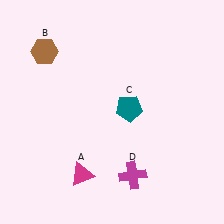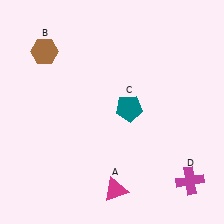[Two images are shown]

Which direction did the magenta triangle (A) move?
The magenta triangle (A) moved right.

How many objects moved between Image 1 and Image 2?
2 objects moved between the two images.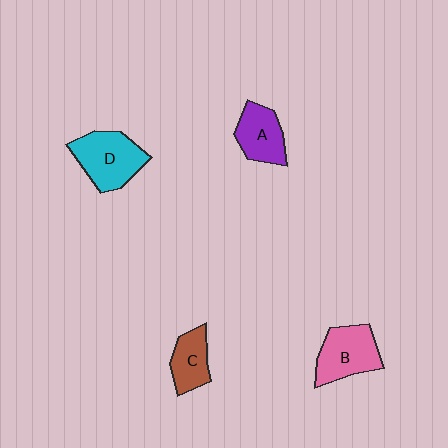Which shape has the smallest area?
Shape C (brown).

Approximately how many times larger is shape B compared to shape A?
Approximately 1.3 times.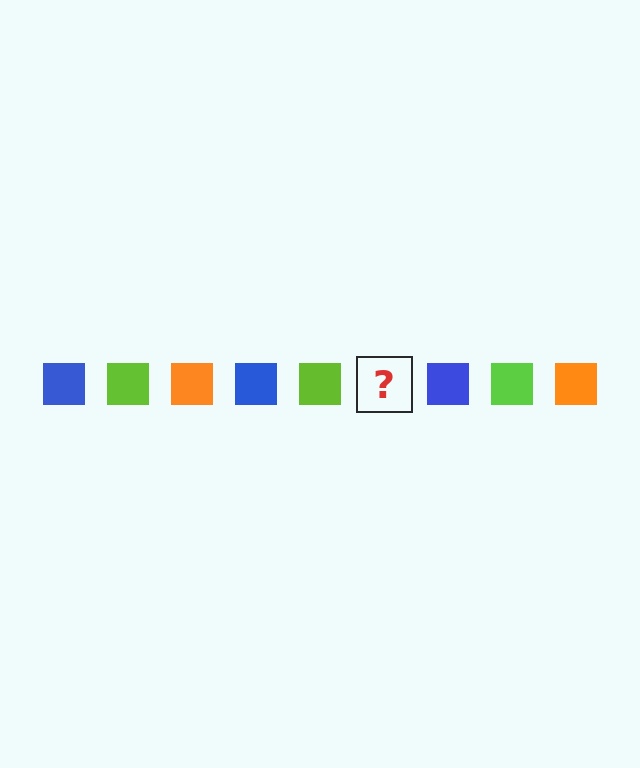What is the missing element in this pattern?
The missing element is an orange square.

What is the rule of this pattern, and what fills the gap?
The rule is that the pattern cycles through blue, lime, orange squares. The gap should be filled with an orange square.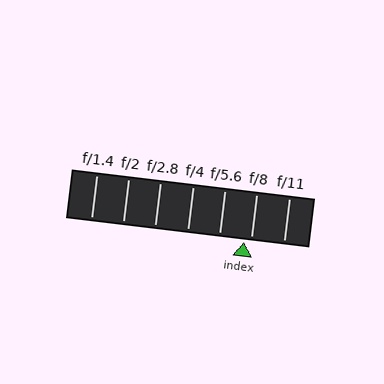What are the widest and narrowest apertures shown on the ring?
The widest aperture shown is f/1.4 and the narrowest is f/11.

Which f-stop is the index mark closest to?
The index mark is closest to f/8.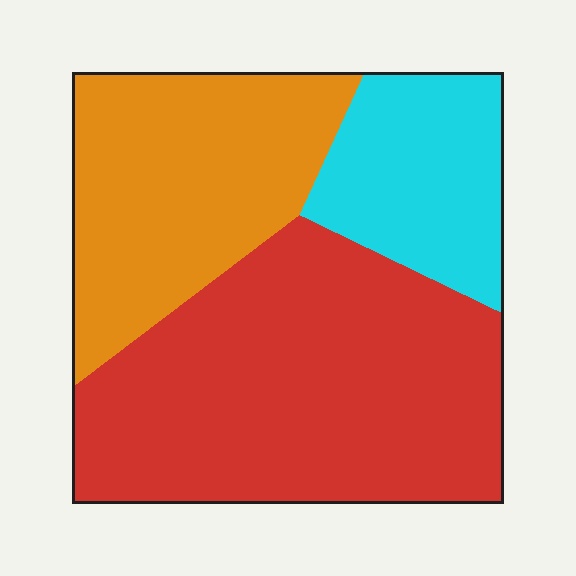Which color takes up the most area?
Red, at roughly 50%.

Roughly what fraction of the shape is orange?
Orange takes up about one third (1/3) of the shape.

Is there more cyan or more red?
Red.